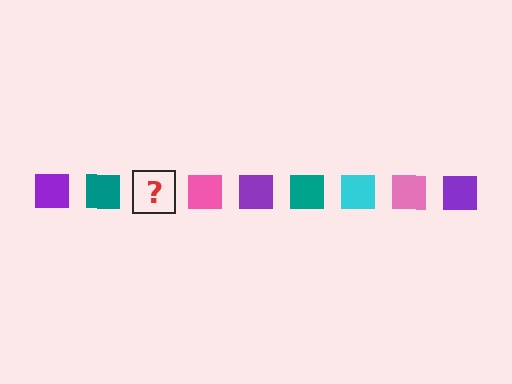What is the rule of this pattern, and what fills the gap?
The rule is that the pattern cycles through purple, teal, cyan, pink squares. The gap should be filled with a cyan square.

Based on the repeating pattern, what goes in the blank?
The blank should be a cyan square.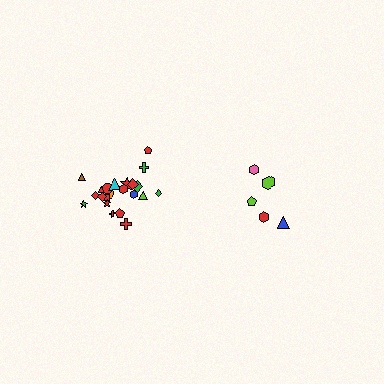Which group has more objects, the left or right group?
The left group.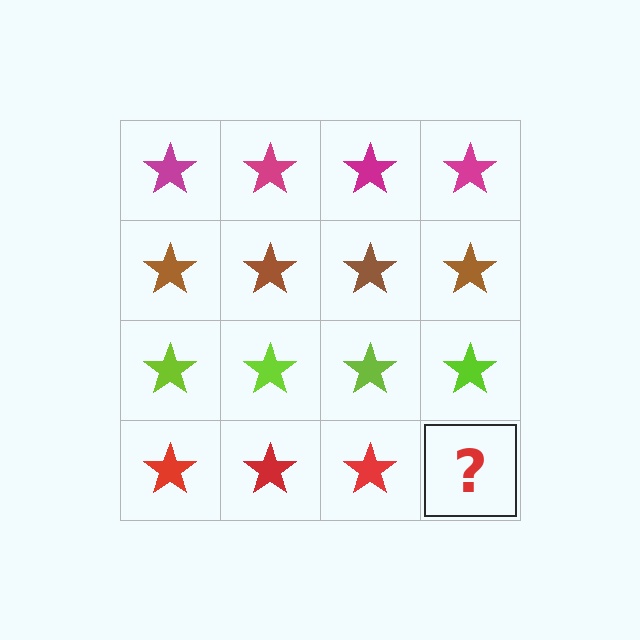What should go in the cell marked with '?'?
The missing cell should contain a red star.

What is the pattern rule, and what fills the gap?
The rule is that each row has a consistent color. The gap should be filled with a red star.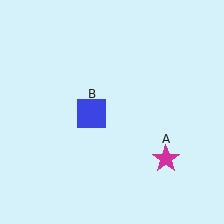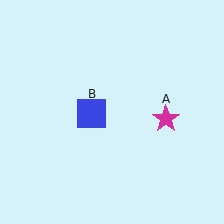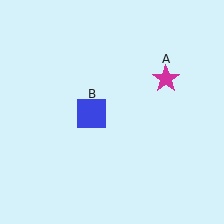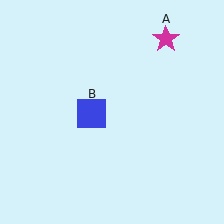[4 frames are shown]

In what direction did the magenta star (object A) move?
The magenta star (object A) moved up.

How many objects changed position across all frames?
1 object changed position: magenta star (object A).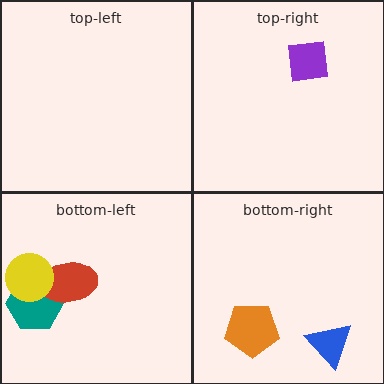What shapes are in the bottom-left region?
The teal hexagon, the red ellipse, the yellow circle.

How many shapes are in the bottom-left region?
3.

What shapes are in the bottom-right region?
The orange pentagon, the blue triangle.